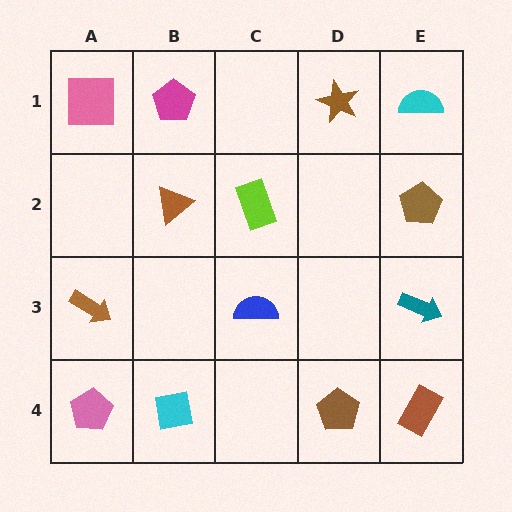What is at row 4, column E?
A brown rectangle.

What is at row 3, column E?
A teal arrow.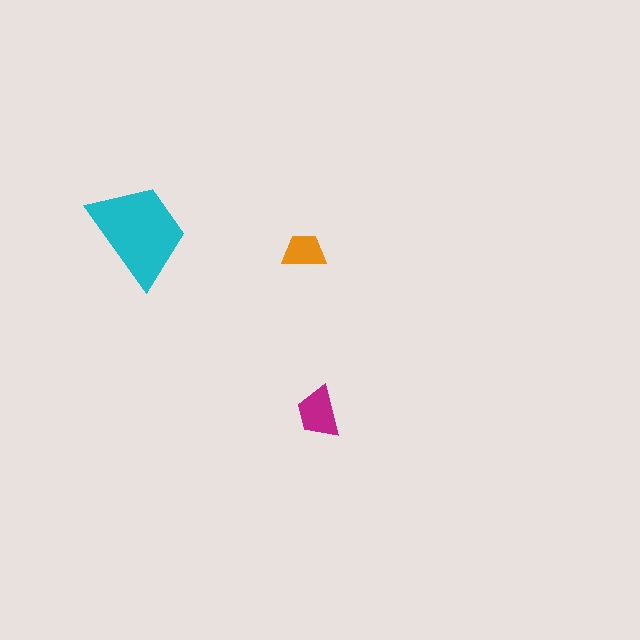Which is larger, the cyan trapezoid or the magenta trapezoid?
The cyan one.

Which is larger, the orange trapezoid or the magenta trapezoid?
The magenta one.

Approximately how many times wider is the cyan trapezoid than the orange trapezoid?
About 2.5 times wider.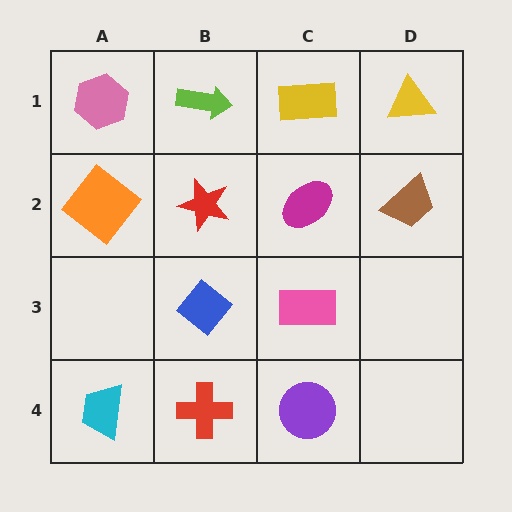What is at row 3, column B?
A blue diamond.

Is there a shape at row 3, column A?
No, that cell is empty.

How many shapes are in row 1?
4 shapes.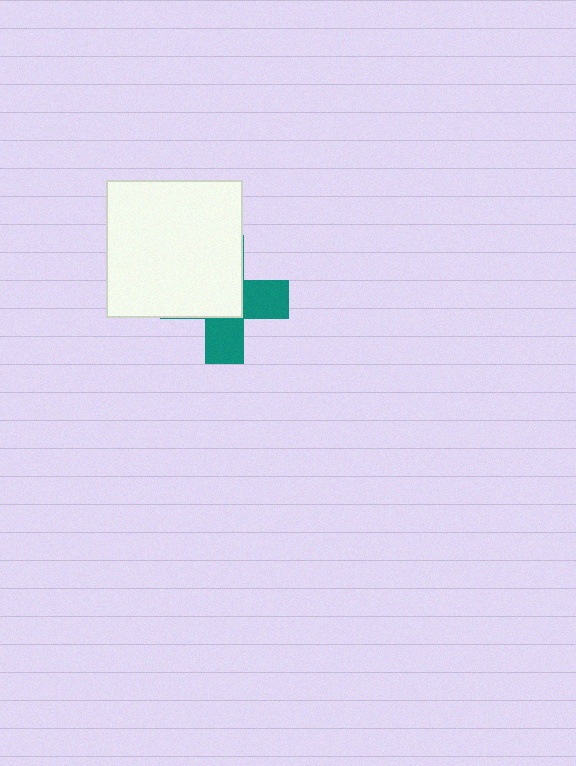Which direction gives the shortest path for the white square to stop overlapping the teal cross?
Moving toward the upper-left gives the shortest separation.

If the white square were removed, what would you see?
You would see the complete teal cross.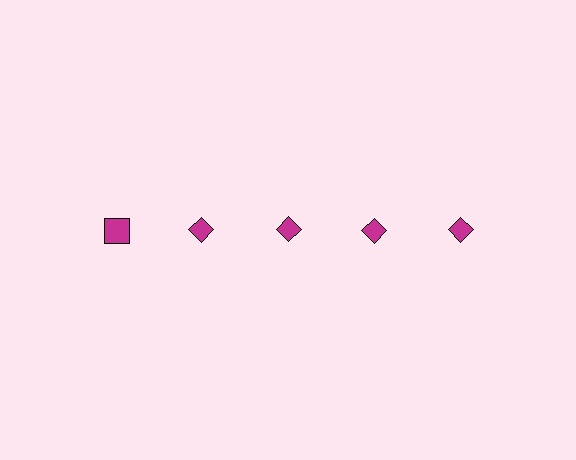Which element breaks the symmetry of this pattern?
The magenta square in the top row, leftmost column breaks the symmetry. All other shapes are magenta diamonds.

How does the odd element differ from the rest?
It has a different shape: square instead of diamond.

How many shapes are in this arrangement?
There are 5 shapes arranged in a grid pattern.